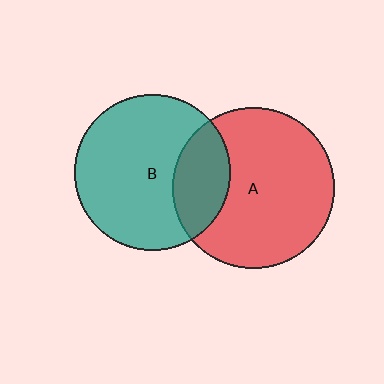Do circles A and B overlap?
Yes.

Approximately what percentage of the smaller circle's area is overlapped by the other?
Approximately 25%.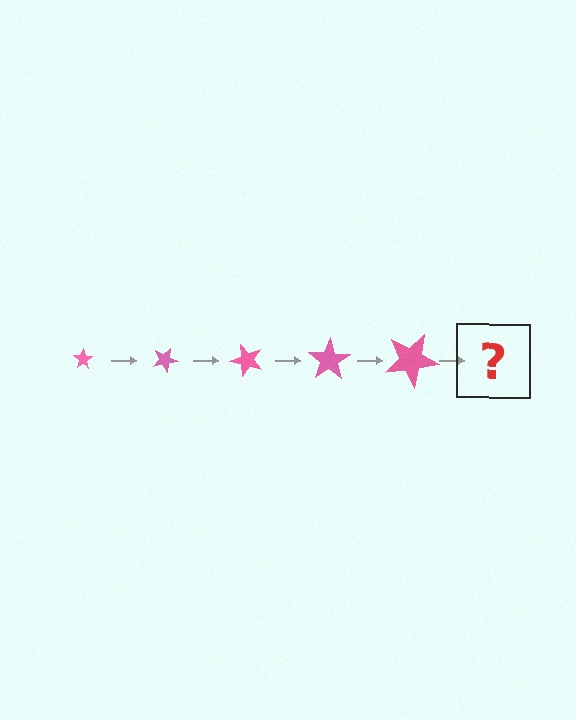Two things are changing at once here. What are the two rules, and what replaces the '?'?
The two rules are that the star grows larger each step and it rotates 25 degrees each step. The '?' should be a star, larger than the previous one and rotated 125 degrees from the start.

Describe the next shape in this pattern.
It should be a star, larger than the previous one and rotated 125 degrees from the start.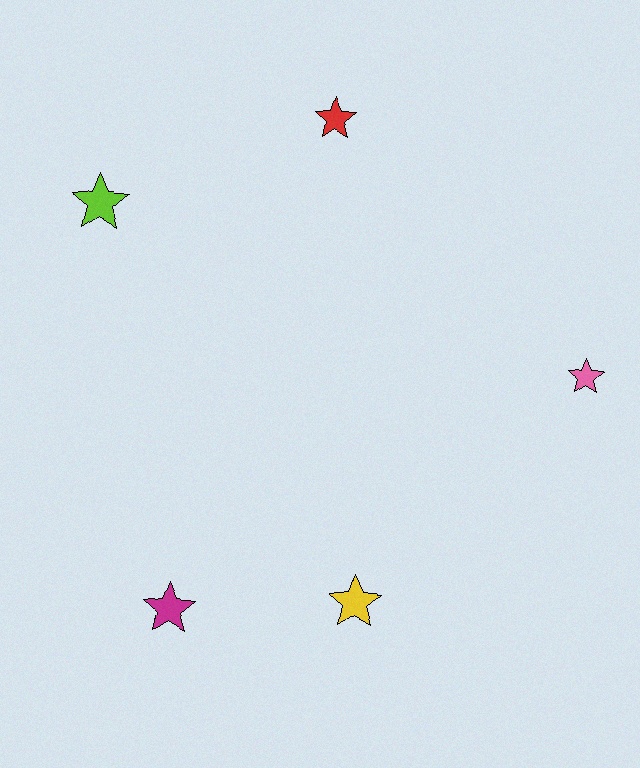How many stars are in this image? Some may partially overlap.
There are 5 stars.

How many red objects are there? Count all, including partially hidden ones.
There is 1 red object.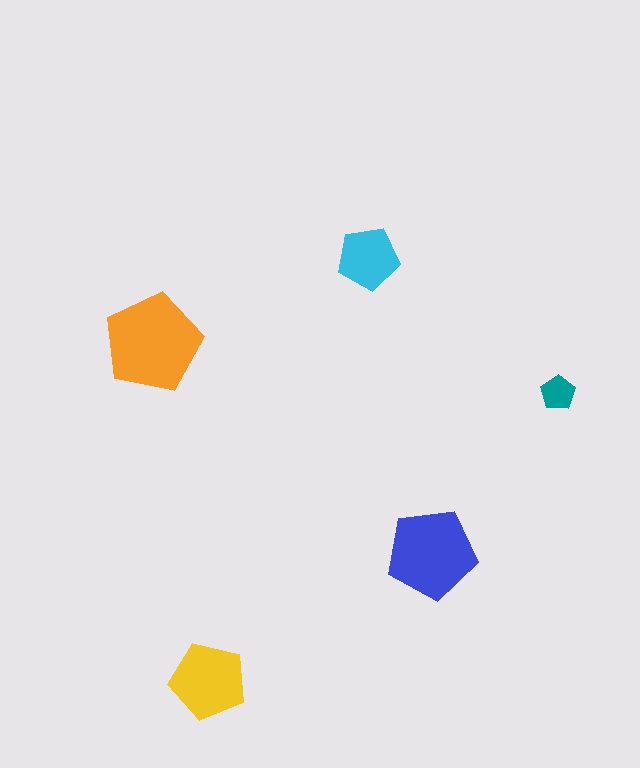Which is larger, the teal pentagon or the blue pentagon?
The blue one.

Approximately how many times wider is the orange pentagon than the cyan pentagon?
About 1.5 times wider.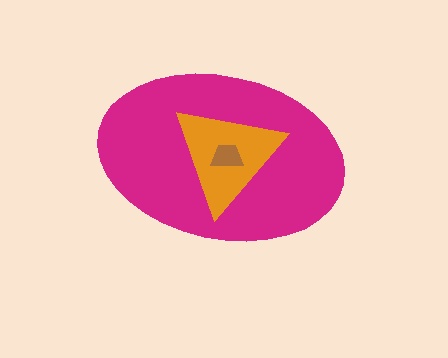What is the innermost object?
The brown trapezoid.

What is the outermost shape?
The magenta ellipse.